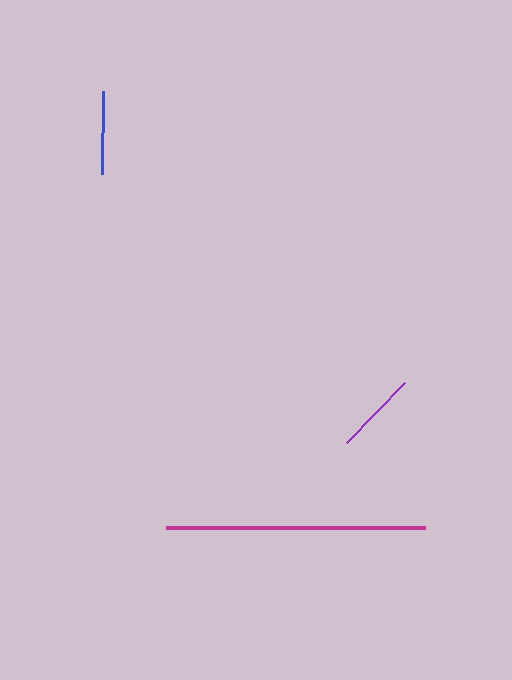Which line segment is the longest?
The magenta line is the longest at approximately 258 pixels.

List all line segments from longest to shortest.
From longest to shortest: magenta, purple, blue.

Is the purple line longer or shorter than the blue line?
The purple line is longer than the blue line.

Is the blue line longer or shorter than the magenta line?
The magenta line is longer than the blue line.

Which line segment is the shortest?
The blue line is the shortest at approximately 84 pixels.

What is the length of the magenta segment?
The magenta segment is approximately 258 pixels long.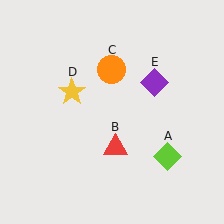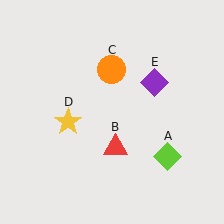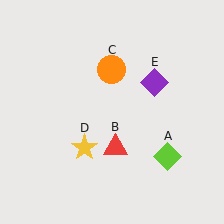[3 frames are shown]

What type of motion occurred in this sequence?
The yellow star (object D) rotated counterclockwise around the center of the scene.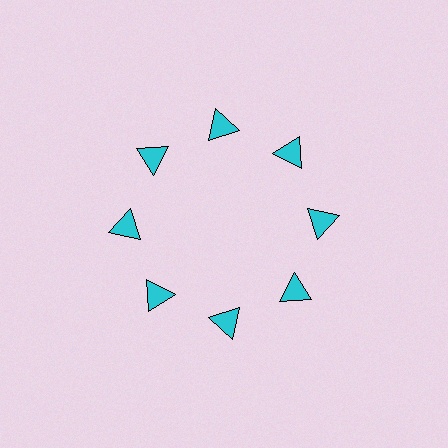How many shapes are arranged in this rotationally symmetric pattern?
There are 8 shapes, arranged in 8 groups of 1.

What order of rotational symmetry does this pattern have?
This pattern has 8-fold rotational symmetry.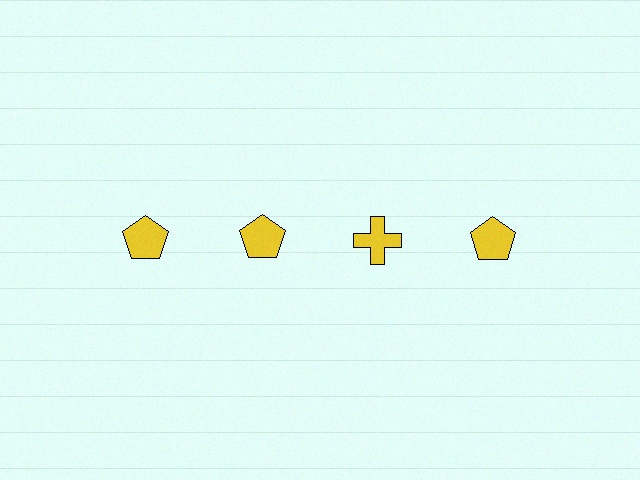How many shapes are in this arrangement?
There are 4 shapes arranged in a grid pattern.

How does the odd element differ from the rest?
It has a different shape: cross instead of pentagon.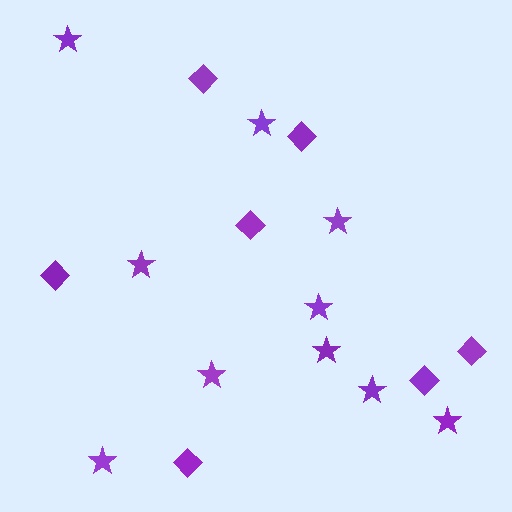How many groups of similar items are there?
There are 2 groups: one group of stars (10) and one group of diamonds (7).